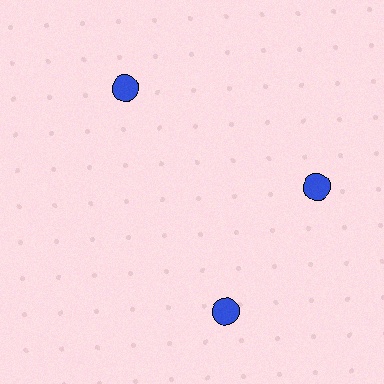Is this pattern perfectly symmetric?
No. The 3 blue circles are arranged in a ring, but one element near the 7 o'clock position is rotated out of alignment along the ring, breaking the 3-fold rotational symmetry.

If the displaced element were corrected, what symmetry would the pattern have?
It would have 3-fold rotational symmetry — the pattern would map onto itself every 120 degrees.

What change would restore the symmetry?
The symmetry would be restored by rotating it back into even spacing with its neighbors so that all 3 circles sit at equal angles and equal distance from the center.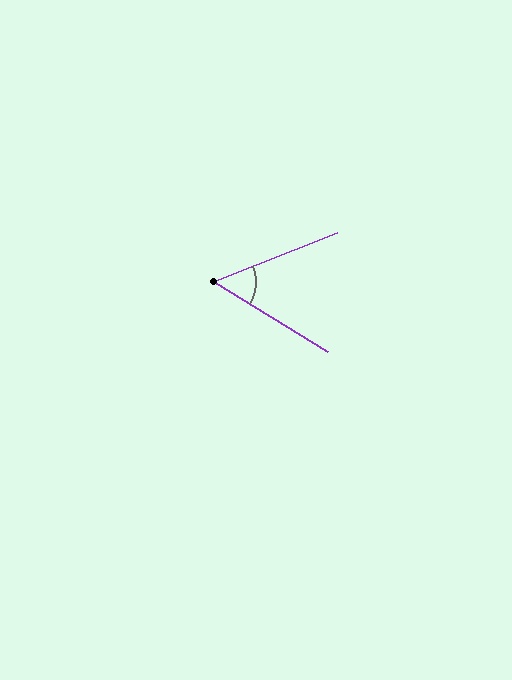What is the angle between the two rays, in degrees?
Approximately 53 degrees.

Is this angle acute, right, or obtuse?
It is acute.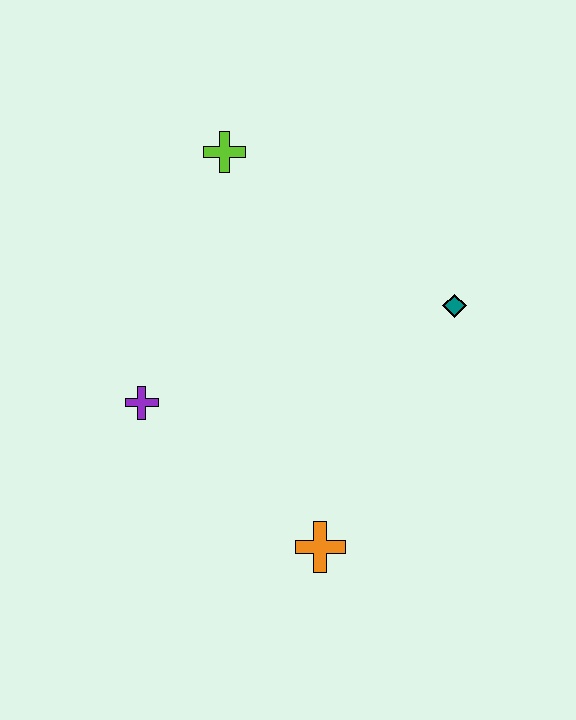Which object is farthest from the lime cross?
The orange cross is farthest from the lime cross.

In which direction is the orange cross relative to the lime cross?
The orange cross is below the lime cross.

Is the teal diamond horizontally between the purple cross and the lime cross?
No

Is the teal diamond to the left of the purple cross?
No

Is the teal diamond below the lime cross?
Yes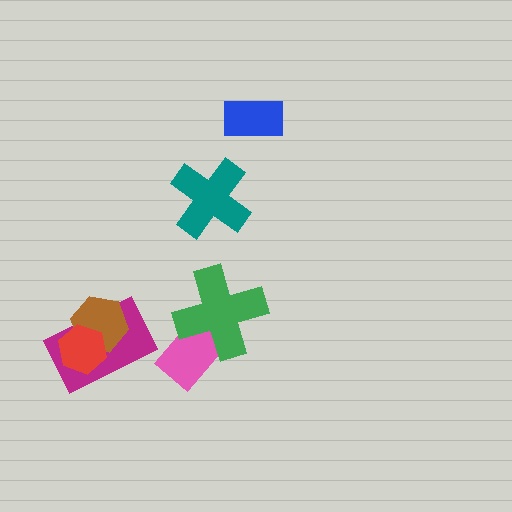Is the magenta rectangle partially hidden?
Yes, it is partially covered by another shape.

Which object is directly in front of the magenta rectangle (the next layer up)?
The brown hexagon is directly in front of the magenta rectangle.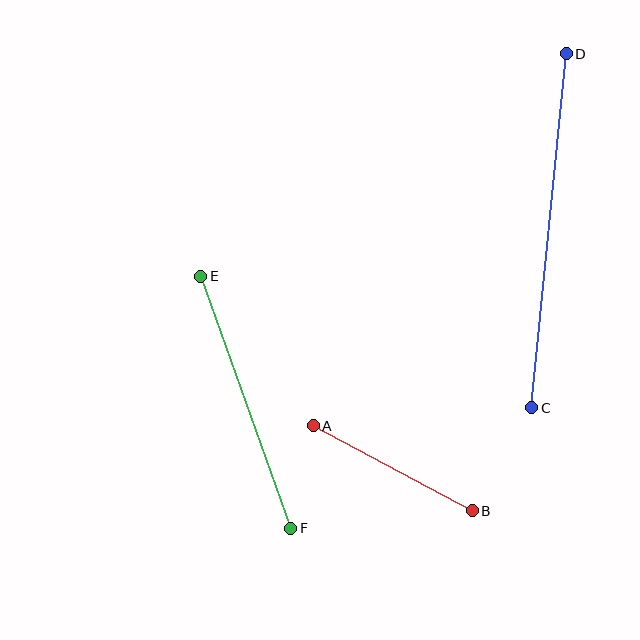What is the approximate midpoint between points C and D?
The midpoint is at approximately (549, 231) pixels.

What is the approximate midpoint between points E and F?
The midpoint is at approximately (246, 402) pixels.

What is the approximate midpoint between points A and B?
The midpoint is at approximately (393, 468) pixels.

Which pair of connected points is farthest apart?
Points C and D are farthest apart.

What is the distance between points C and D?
The distance is approximately 356 pixels.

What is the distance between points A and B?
The distance is approximately 180 pixels.